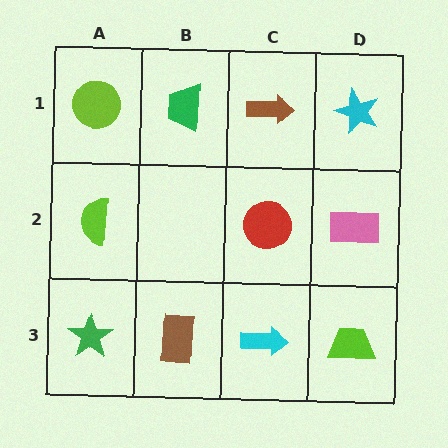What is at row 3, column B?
A brown rectangle.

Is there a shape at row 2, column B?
No, that cell is empty.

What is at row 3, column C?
A cyan arrow.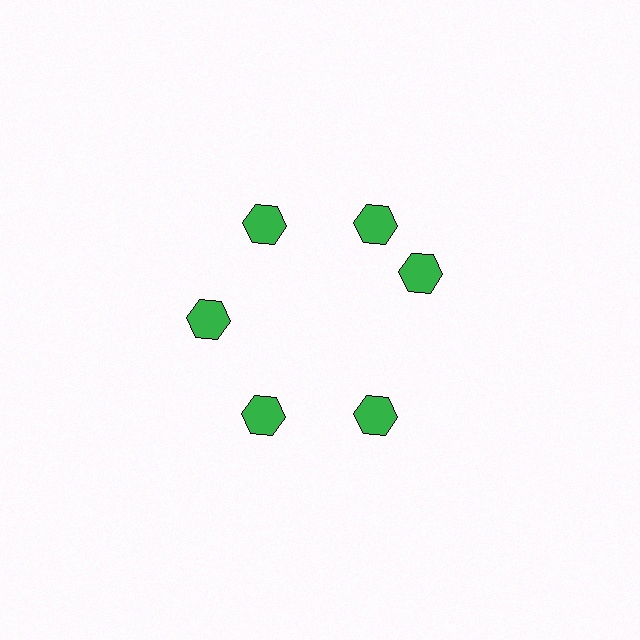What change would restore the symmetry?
The symmetry would be restored by rotating it back into even spacing with its neighbors so that all 6 hexagons sit at equal angles and equal distance from the center.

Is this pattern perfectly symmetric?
No. The 6 green hexagons are arranged in a ring, but one element near the 3 o'clock position is rotated out of alignment along the ring, breaking the 6-fold rotational symmetry.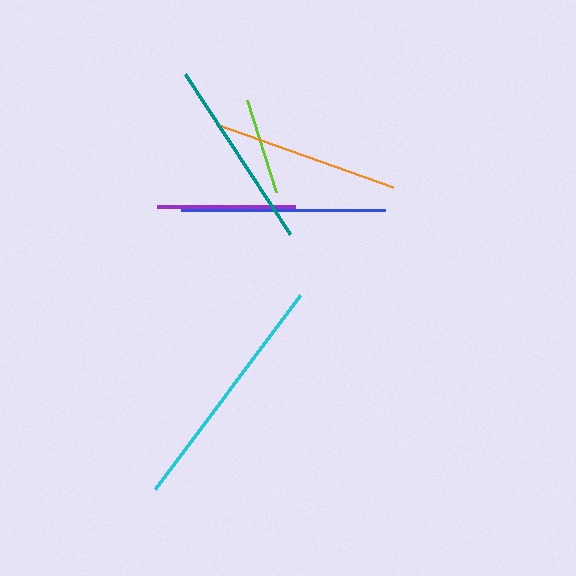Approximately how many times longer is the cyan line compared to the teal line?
The cyan line is approximately 1.3 times the length of the teal line.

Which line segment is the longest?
The cyan line is the longest at approximately 243 pixels.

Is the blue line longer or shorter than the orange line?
The blue line is longer than the orange line.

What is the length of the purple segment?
The purple segment is approximately 138 pixels long.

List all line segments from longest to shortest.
From longest to shortest: cyan, blue, teal, orange, purple, lime.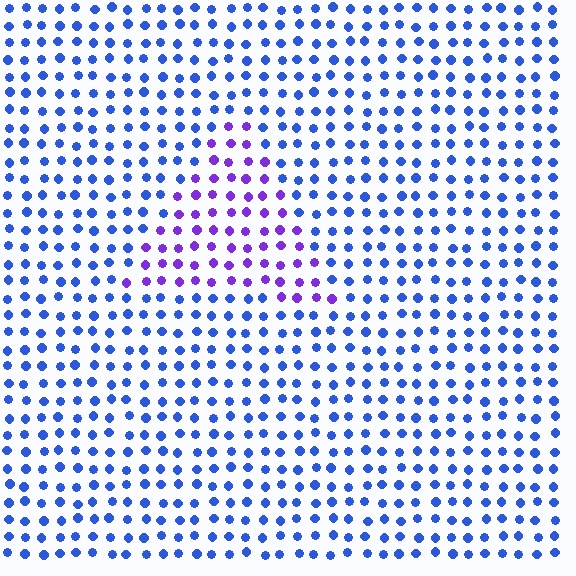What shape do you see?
I see a triangle.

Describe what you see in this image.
The image is filled with small blue elements in a uniform arrangement. A triangle-shaped region is visible where the elements are tinted to a slightly different hue, forming a subtle color boundary.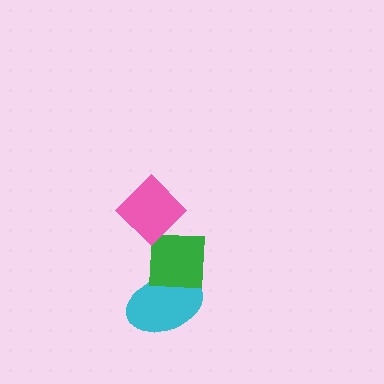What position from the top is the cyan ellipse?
The cyan ellipse is 3rd from the top.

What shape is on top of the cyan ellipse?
The green square is on top of the cyan ellipse.